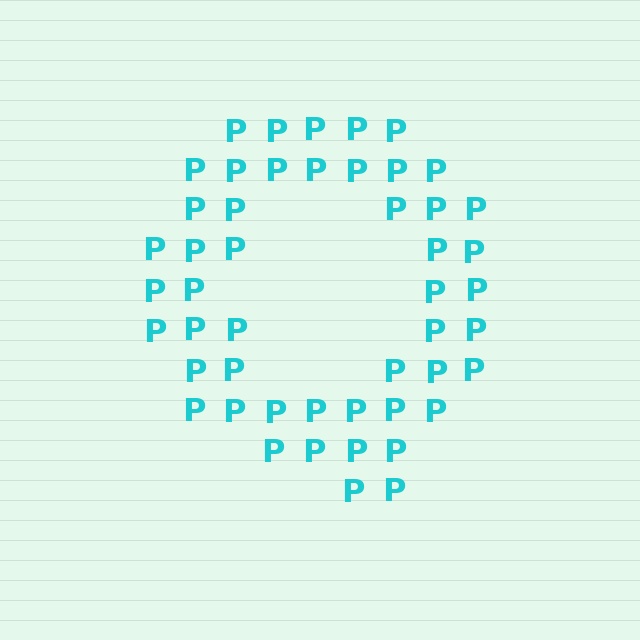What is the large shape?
The large shape is the letter Q.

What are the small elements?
The small elements are letter P's.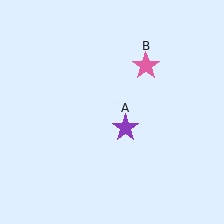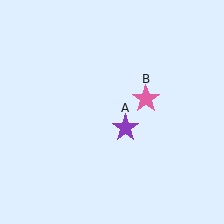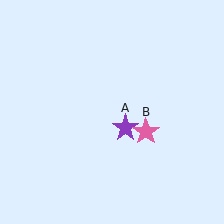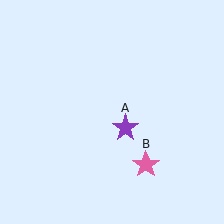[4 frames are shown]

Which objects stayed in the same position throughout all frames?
Purple star (object A) remained stationary.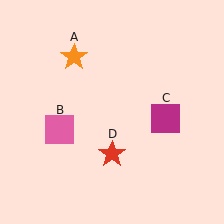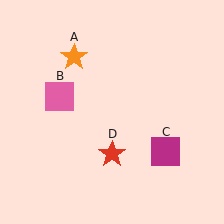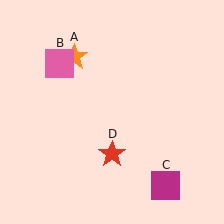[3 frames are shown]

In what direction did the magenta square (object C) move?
The magenta square (object C) moved down.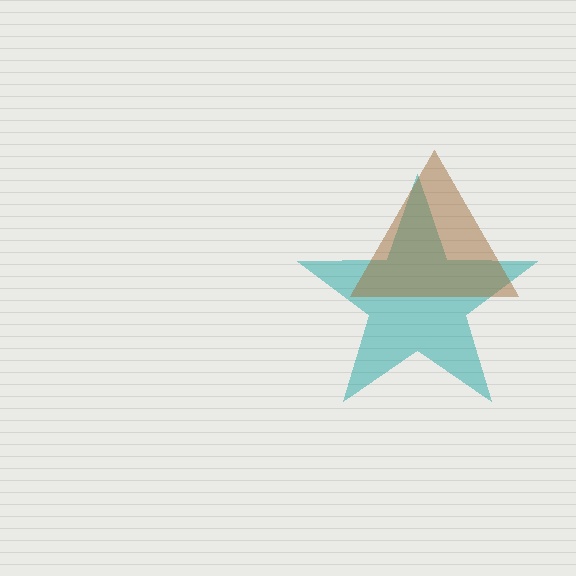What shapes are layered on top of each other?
The layered shapes are: a teal star, a brown triangle.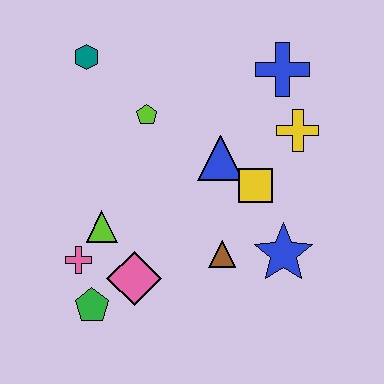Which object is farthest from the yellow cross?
The green pentagon is farthest from the yellow cross.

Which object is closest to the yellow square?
The blue triangle is closest to the yellow square.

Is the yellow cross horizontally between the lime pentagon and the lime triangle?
No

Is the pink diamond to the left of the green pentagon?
No